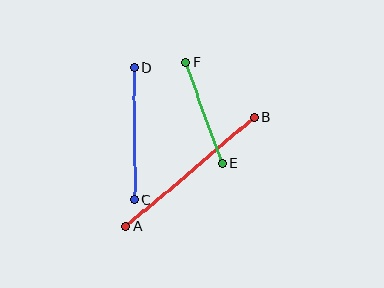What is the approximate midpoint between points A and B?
The midpoint is at approximately (190, 172) pixels.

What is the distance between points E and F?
The distance is approximately 108 pixels.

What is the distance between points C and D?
The distance is approximately 132 pixels.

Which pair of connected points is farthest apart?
Points A and B are farthest apart.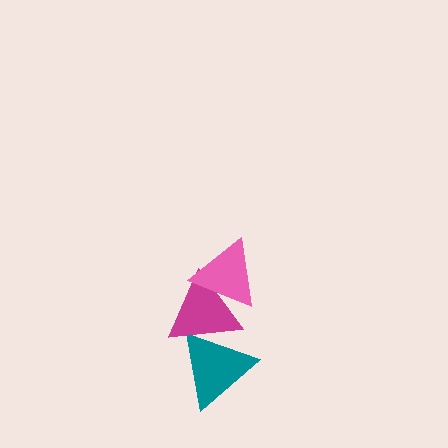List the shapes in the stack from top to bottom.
From top to bottom: the pink triangle, the magenta triangle, the teal triangle.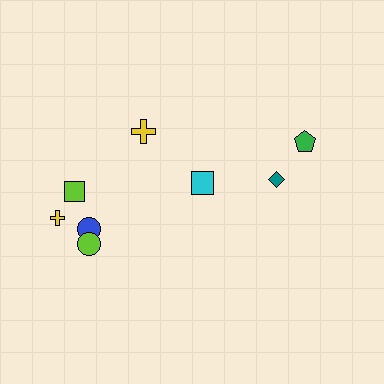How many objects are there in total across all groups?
There are 8 objects.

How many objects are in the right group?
There are 3 objects.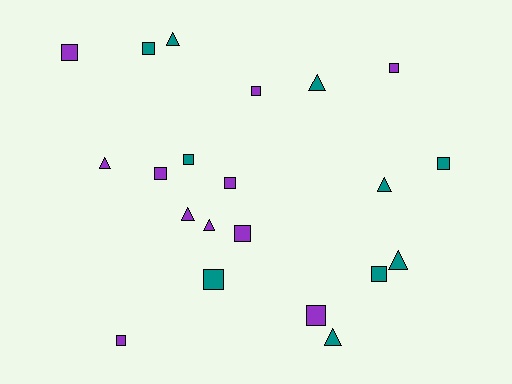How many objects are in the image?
There are 21 objects.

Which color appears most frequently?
Purple, with 11 objects.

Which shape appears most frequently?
Square, with 13 objects.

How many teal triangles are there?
There are 5 teal triangles.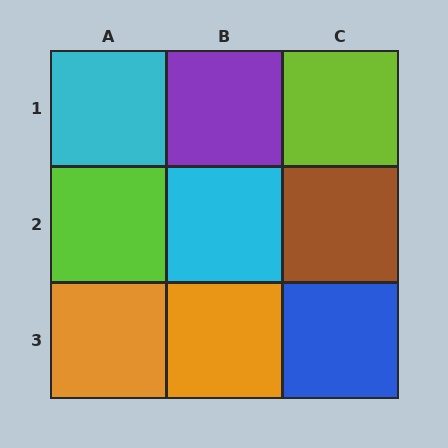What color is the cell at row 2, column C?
Brown.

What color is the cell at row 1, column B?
Purple.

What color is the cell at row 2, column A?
Lime.